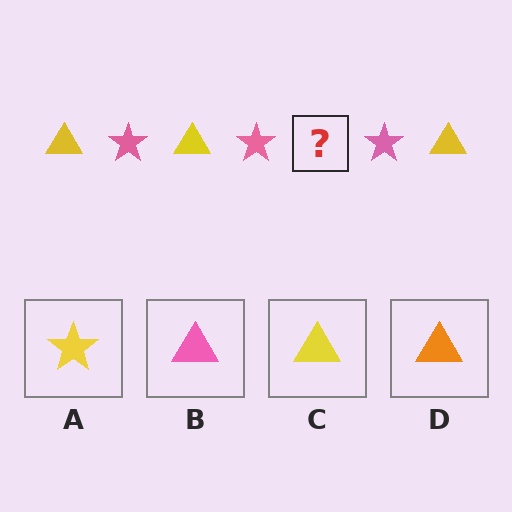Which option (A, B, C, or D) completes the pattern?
C.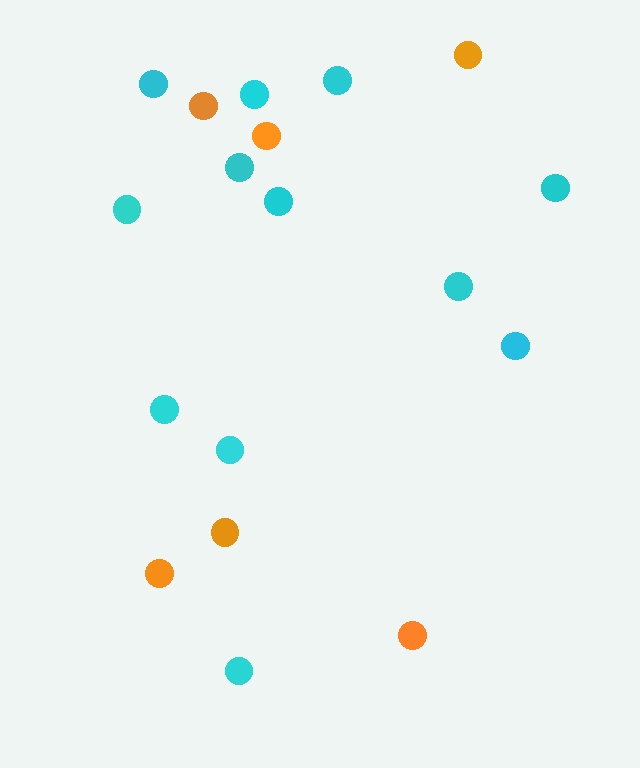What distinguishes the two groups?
There are 2 groups: one group of orange circles (6) and one group of cyan circles (12).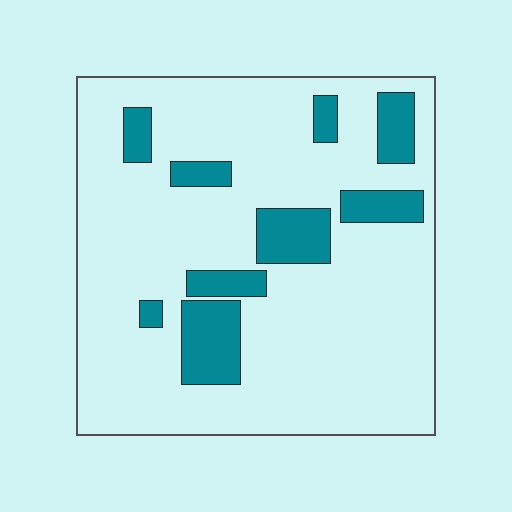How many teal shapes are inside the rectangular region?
9.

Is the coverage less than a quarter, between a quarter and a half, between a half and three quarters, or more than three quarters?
Less than a quarter.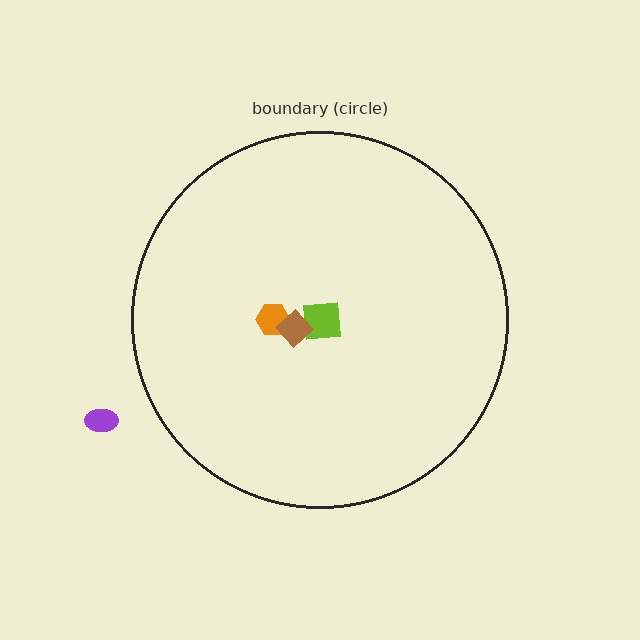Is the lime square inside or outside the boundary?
Inside.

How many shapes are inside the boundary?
3 inside, 1 outside.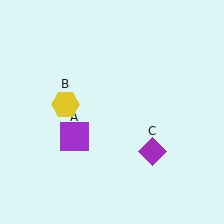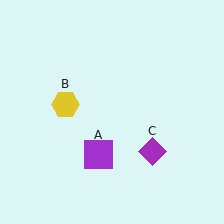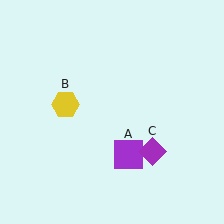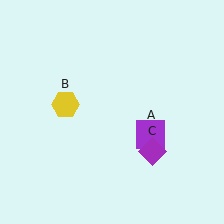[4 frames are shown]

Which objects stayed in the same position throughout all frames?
Yellow hexagon (object B) and purple diamond (object C) remained stationary.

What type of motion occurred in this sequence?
The purple square (object A) rotated counterclockwise around the center of the scene.